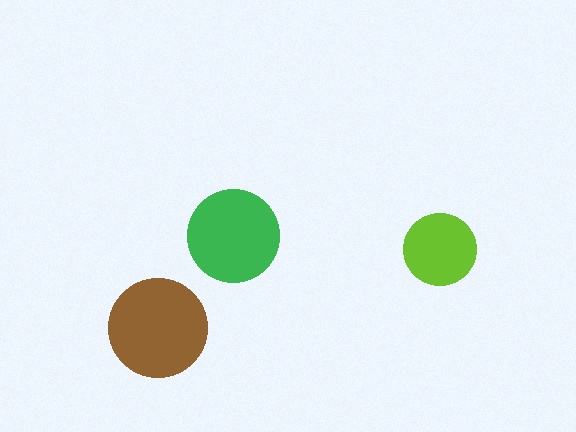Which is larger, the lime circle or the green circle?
The green one.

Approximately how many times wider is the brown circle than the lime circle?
About 1.5 times wider.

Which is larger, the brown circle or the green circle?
The brown one.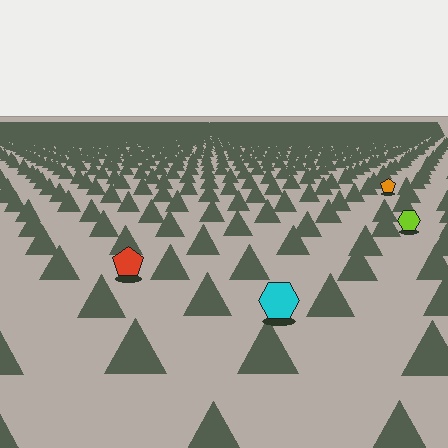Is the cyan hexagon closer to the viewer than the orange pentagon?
Yes. The cyan hexagon is closer — you can tell from the texture gradient: the ground texture is coarser near it.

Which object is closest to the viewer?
The cyan hexagon is closest. The texture marks near it are larger and more spread out.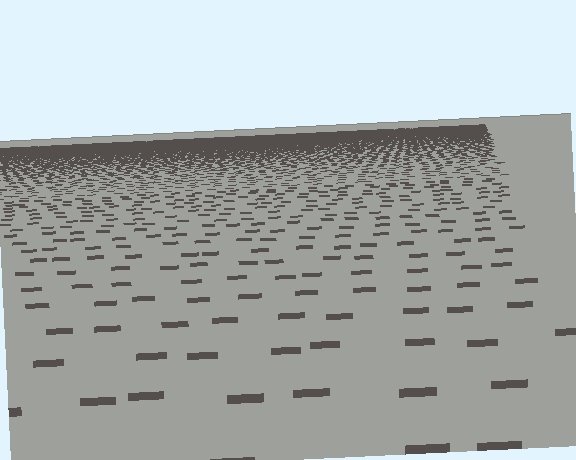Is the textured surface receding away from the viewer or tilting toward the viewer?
The surface is receding away from the viewer. Texture elements get smaller and denser toward the top.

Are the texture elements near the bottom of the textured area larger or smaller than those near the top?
Larger. Near the bottom, elements are closer to the viewer and appear at a bigger on-screen size.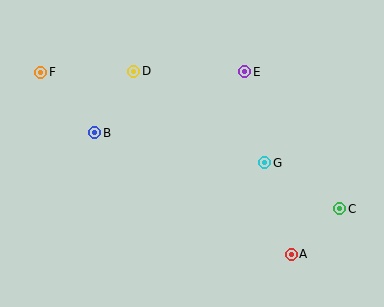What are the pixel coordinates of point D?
Point D is at (134, 71).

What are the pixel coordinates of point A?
Point A is at (291, 254).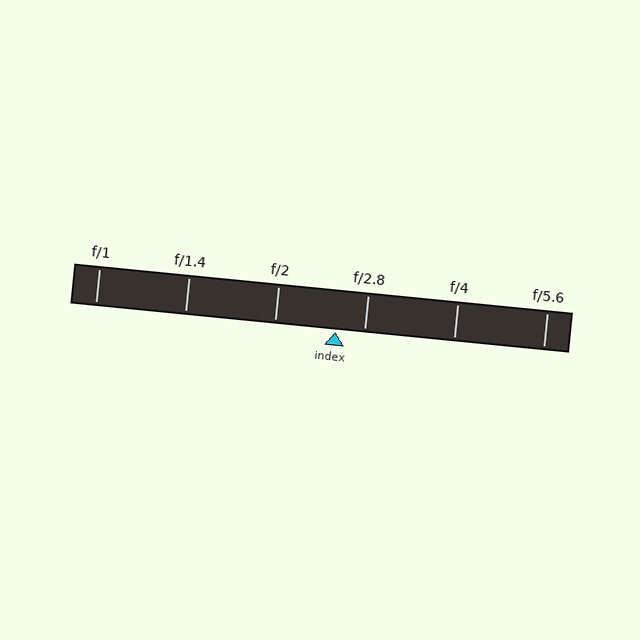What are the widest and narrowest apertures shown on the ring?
The widest aperture shown is f/1 and the narrowest is f/5.6.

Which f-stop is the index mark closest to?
The index mark is closest to f/2.8.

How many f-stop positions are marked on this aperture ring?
There are 6 f-stop positions marked.